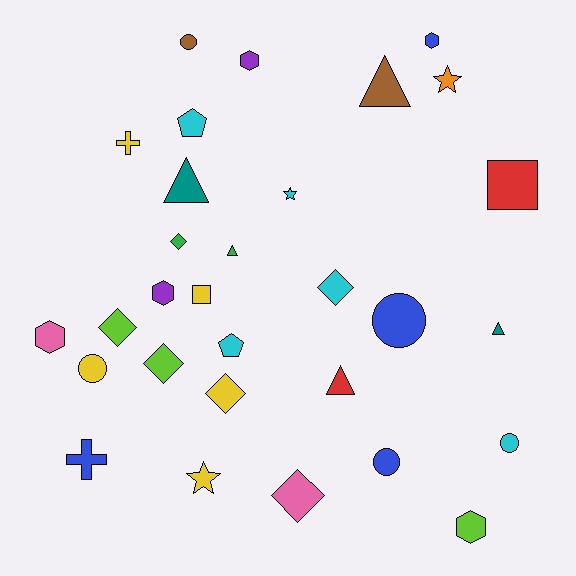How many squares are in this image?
There are 2 squares.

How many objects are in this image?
There are 30 objects.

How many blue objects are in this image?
There are 4 blue objects.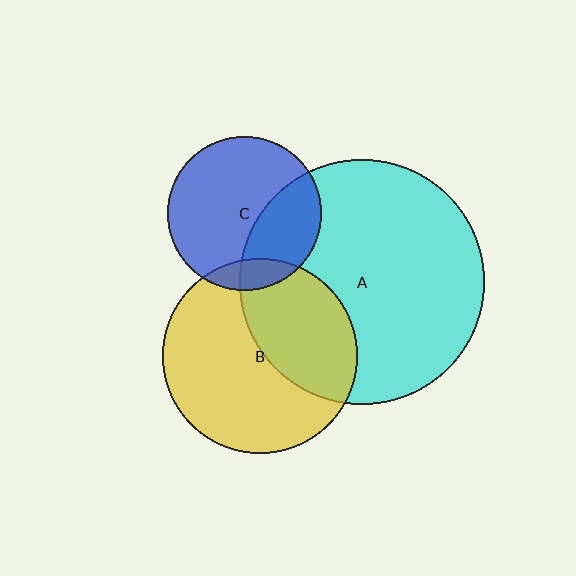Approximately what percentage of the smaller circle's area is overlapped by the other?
Approximately 35%.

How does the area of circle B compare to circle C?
Approximately 1.6 times.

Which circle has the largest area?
Circle A (cyan).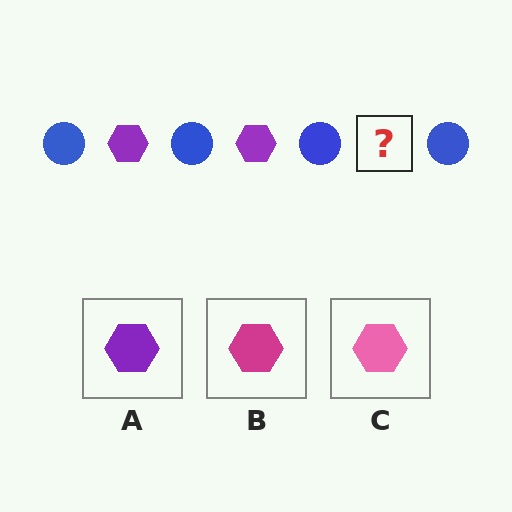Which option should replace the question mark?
Option A.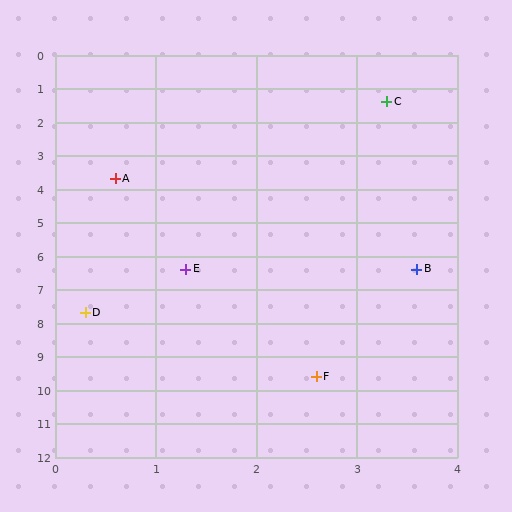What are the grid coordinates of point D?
Point D is at approximately (0.3, 7.7).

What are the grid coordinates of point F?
Point F is at approximately (2.6, 9.6).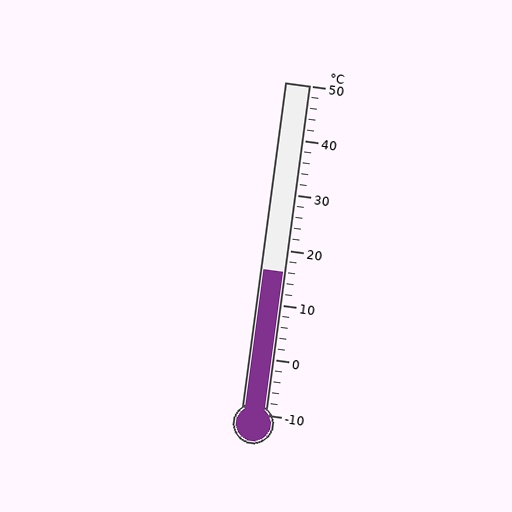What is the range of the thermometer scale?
The thermometer scale ranges from -10°C to 50°C.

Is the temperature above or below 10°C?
The temperature is above 10°C.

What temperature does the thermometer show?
The thermometer shows approximately 16°C.